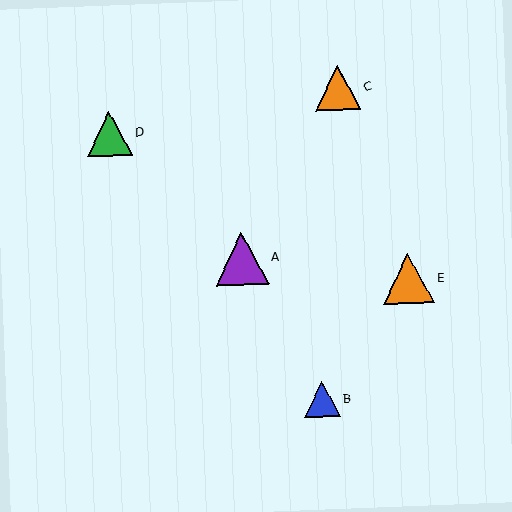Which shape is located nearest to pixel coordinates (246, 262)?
The purple triangle (labeled A) at (242, 259) is nearest to that location.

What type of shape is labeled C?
Shape C is an orange triangle.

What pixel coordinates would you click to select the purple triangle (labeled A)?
Click at (242, 259) to select the purple triangle A.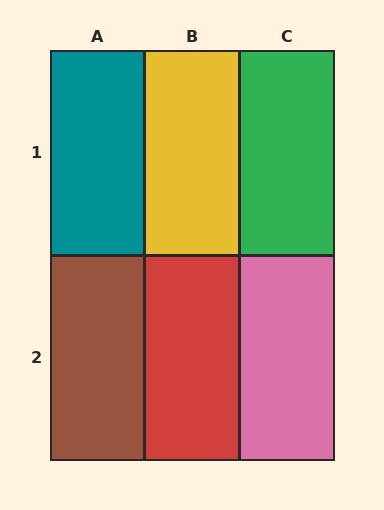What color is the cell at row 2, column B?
Red.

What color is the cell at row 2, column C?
Pink.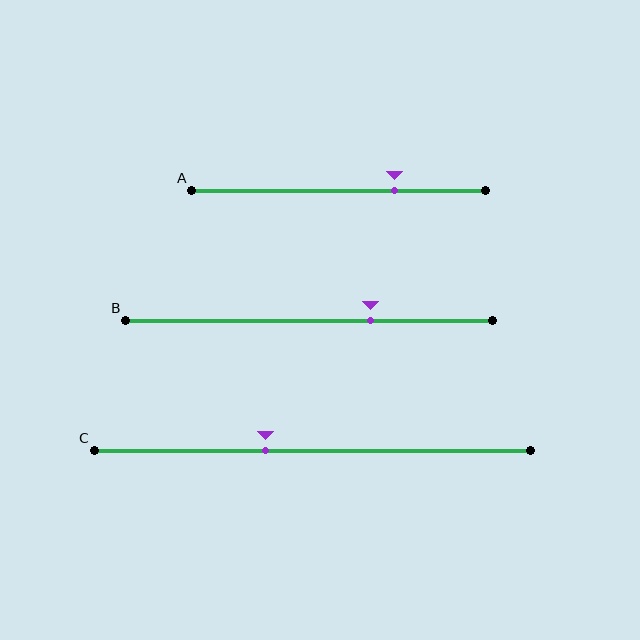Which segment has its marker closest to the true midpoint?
Segment C has its marker closest to the true midpoint.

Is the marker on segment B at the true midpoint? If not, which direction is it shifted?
No, the marker on segment B is shifted to the right by about 17% of the segment length.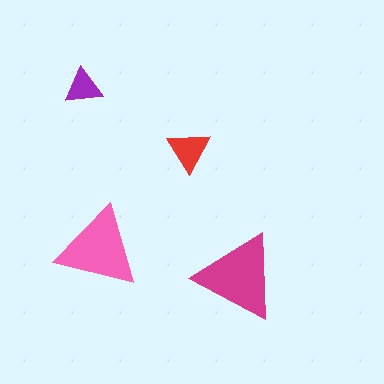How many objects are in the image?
There are 4 objects in the image.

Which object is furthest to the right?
The magenta triangle is rightmost.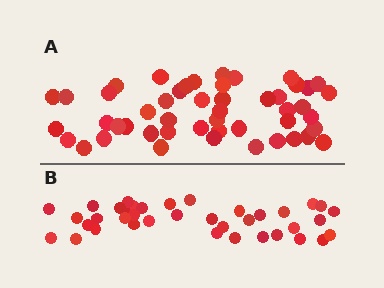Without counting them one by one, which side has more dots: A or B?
Region A (the top region) has more dots.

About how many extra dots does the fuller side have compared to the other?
Region A has roughly 12 or so more dots than region B.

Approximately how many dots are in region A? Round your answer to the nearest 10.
About 50 dots. (The exact count is 49, which rounds to 50.)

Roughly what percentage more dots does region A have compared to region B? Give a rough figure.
About 30% more.